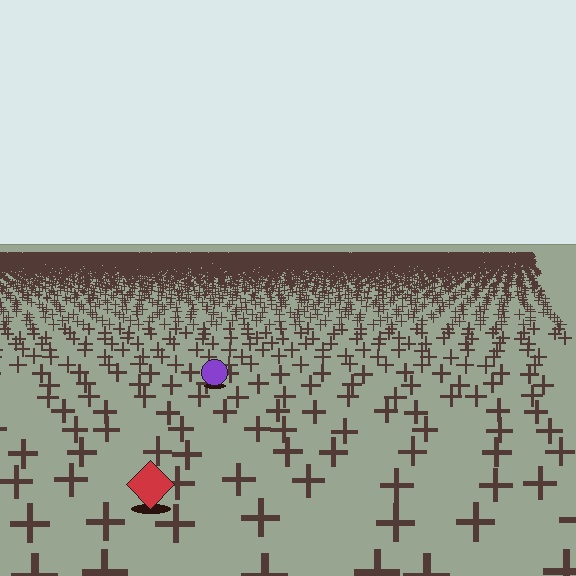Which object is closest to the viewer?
The red diamond is closest. The texture marks near it are larger and more spread out.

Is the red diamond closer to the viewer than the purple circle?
Yes. The red diamond is closer — you can tell from the texture gradient: the ground texture is coarser near it.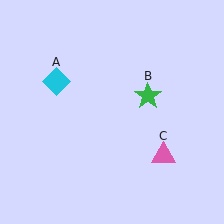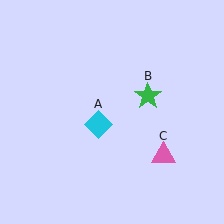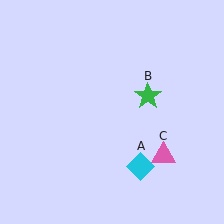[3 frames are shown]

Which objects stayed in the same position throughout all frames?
Green star (object B) and pink triangle (object C) remained stationary.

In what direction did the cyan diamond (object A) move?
The cyan diamond (object A) moved down and to the right.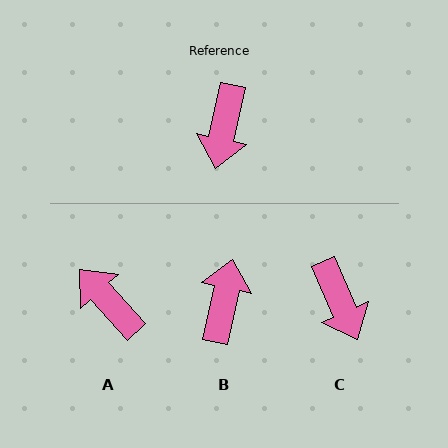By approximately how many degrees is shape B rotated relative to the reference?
Approximately 180 degrees clockwise.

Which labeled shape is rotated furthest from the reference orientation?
B, about 180 degrees away.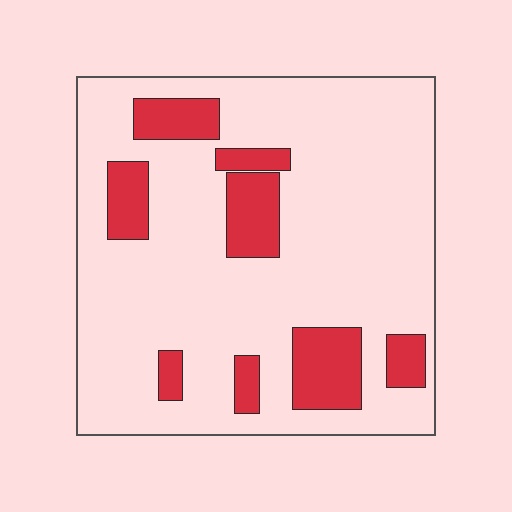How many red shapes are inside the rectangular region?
8.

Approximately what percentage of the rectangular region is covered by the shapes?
Approximately 20%.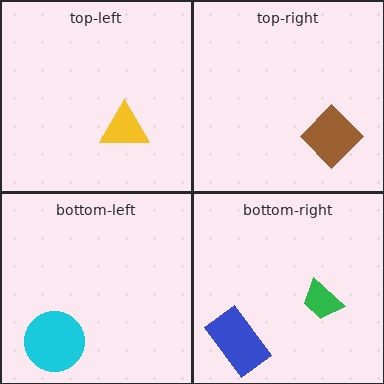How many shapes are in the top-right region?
1.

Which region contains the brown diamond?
The top-right region.